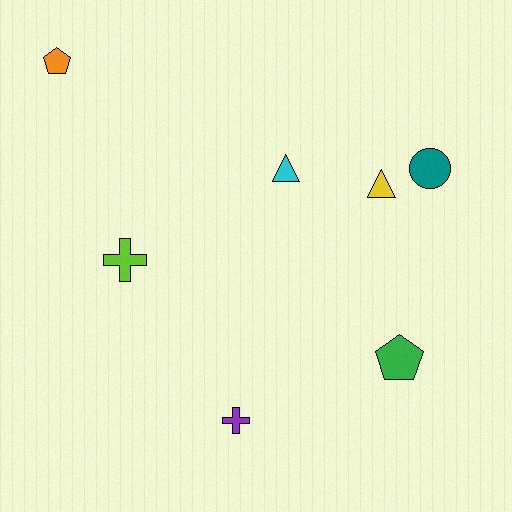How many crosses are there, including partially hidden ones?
There are 2 crosses.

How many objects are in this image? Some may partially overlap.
There are 7 objects.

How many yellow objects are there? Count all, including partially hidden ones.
There is 1 yellow object.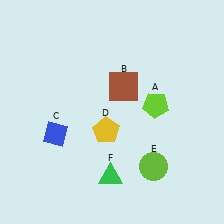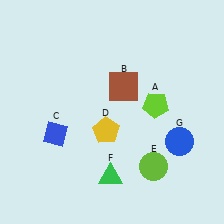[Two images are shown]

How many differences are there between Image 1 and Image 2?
There is 1 difference between the two images.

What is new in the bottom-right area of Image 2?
A blue circle (G) was added in the bottom-right area of Image 2.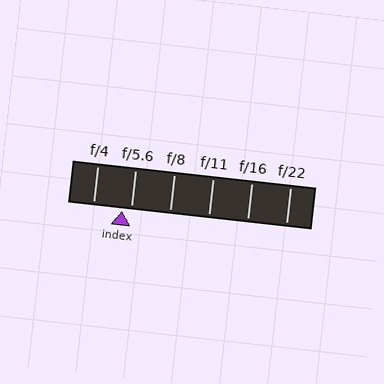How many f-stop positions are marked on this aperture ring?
There are 6 f-stop positions marked.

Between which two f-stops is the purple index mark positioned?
The index mark is between f/4 and f/5.6.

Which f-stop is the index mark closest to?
The index mark is closest to f/5.6.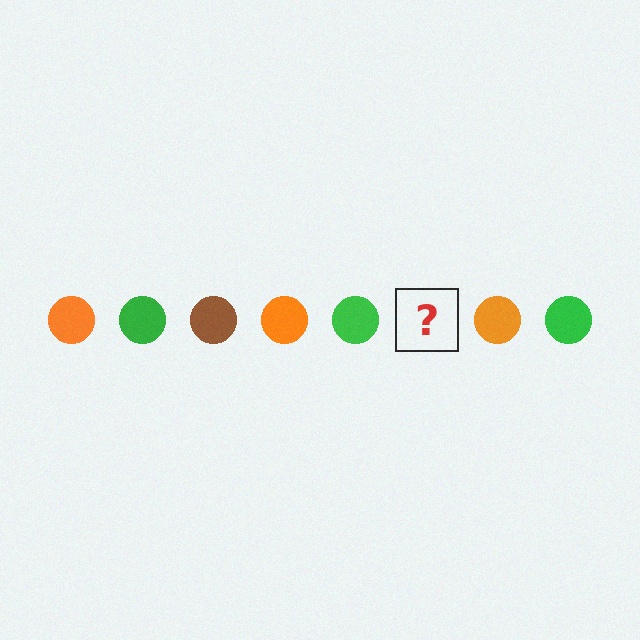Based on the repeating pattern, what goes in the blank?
The blank should be a brown circle.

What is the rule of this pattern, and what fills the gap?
The rule is that the pattern cycles through orange, green, brown circles. The gap should be filled with a brown circle.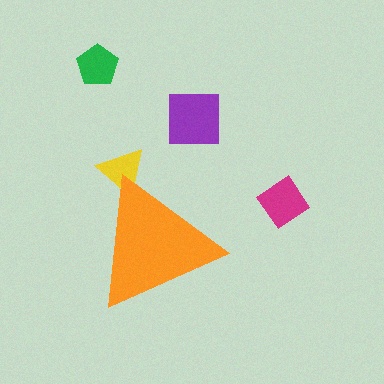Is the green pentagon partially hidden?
No, the green pentagon is fully visible.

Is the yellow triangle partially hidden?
Yes, the yellow triangle is partially hidden behind the orange triangle.